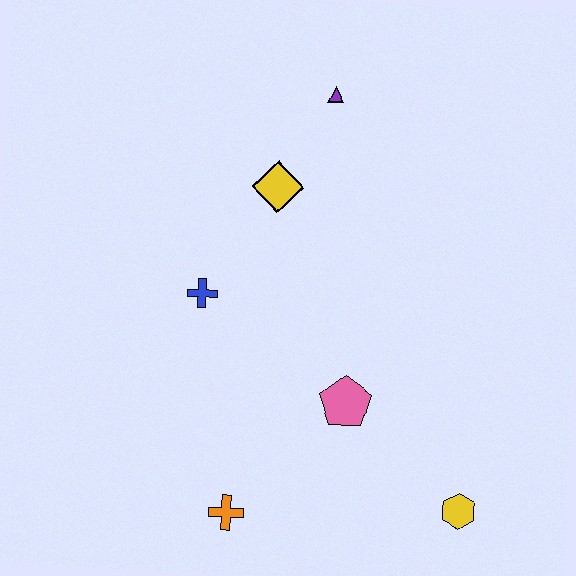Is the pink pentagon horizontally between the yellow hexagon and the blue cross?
Yes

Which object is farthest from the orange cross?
The purple triangle is farthest from the orange cross.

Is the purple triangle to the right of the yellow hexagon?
No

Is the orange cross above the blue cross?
No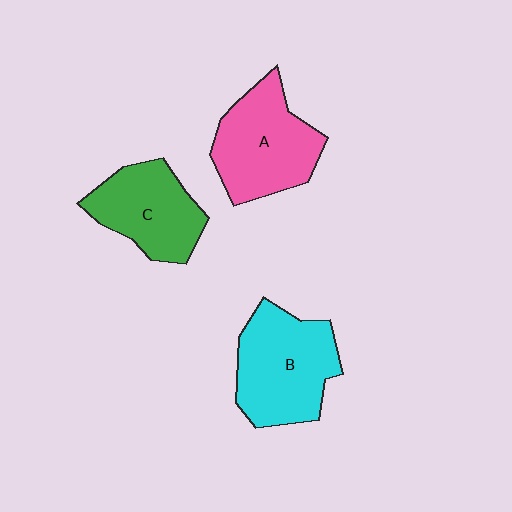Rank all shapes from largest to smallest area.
From largest to smallest: B (cyan), A (pink), C (green).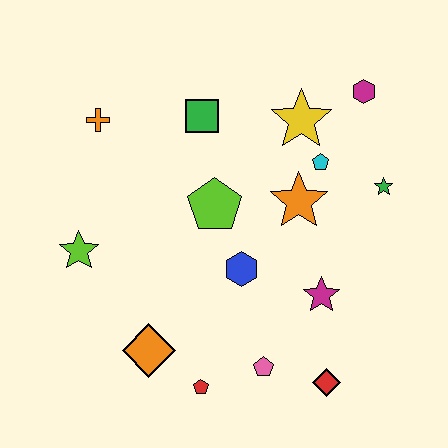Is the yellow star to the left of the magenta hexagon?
Yes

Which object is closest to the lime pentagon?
The blue hexagon is closest to the lime pentagon.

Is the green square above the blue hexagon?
Yes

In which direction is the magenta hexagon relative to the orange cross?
The magenta hexagon is to the right of the orange cross.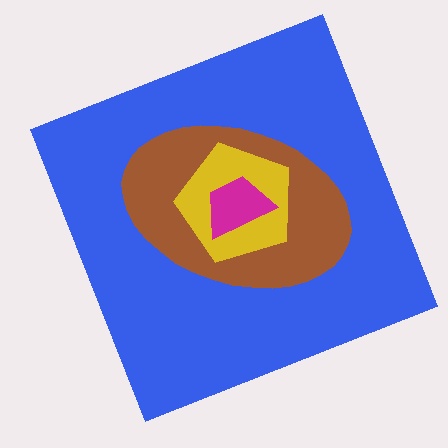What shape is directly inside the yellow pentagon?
The magenta trapezoid.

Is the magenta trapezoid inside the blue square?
Yes.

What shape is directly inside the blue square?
The brown ellipse.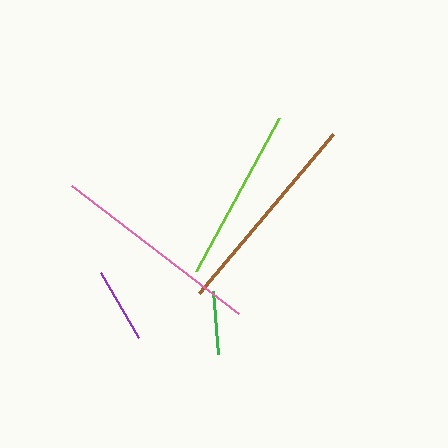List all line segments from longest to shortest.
From longest to shortest: pink, brown, lime, purple, green.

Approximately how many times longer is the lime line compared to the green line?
The lime line is approximately 2.7 times the length of the green line.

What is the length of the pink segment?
The pink segment is approximately 210 pixels long.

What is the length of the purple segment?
The purple segment is approximately 76 pixels long.